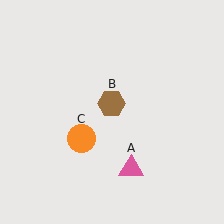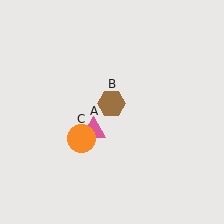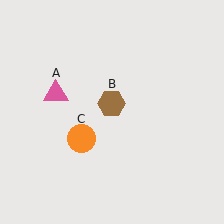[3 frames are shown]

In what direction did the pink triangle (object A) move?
The pink triangle (object A) moved up and to the left.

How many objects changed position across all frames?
1 object changed position: pink triangle (object A).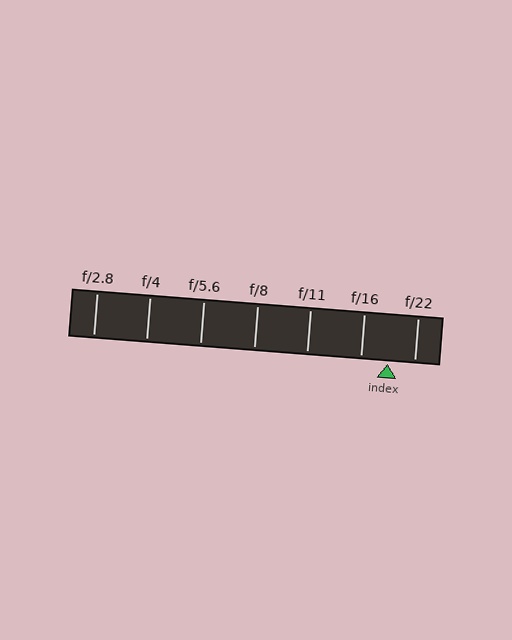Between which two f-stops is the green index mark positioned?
The index mark is between f/16 and f/22.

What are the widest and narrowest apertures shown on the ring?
The widest aperture shown is f/2.8 and the narrowest is f/22.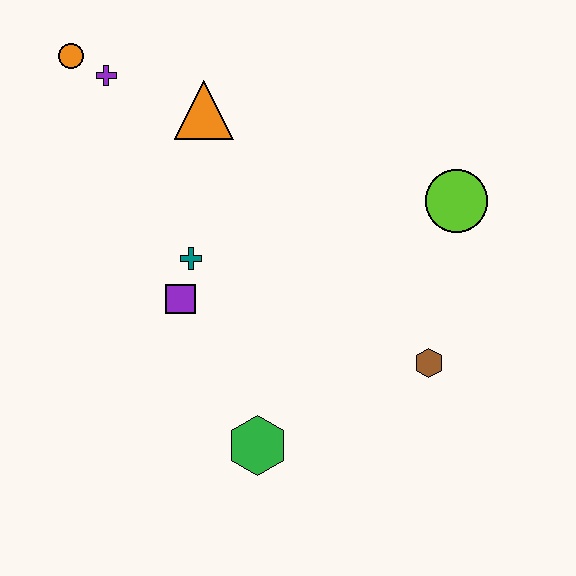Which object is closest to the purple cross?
The orange circle is closest to the purple cross.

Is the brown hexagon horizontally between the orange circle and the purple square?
No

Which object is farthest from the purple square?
The lime circle is farthest from the purple square.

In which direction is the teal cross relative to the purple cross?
The teal cross is below the purple cross.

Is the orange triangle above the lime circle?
Yes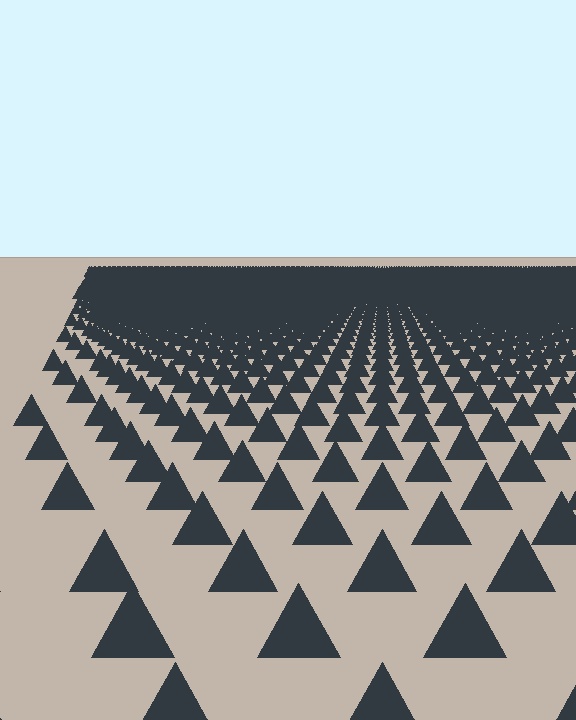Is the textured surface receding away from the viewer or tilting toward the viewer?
The surface is receding away from the viewer. Texture elements get smaller and denser toward the top.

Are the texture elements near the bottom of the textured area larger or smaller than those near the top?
Larger. Near the bottom, elements are closer to the viewer and appear at a bigger on-screen size.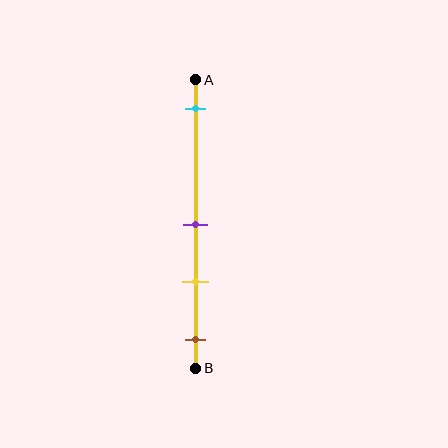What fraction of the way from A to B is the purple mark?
The purple mark is approximately 50% (0.5) of the way from A to B.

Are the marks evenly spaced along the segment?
No, the marks are not evenly spaced.